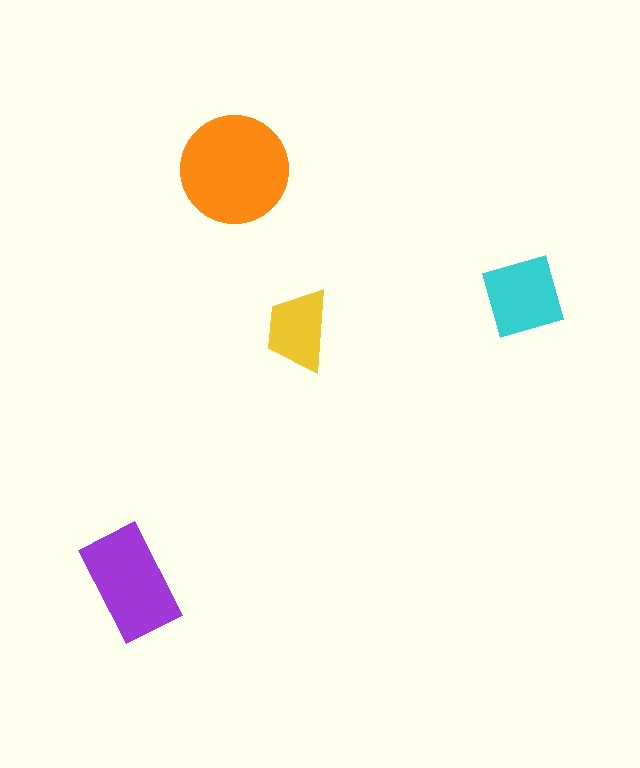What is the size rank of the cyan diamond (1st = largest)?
3rd.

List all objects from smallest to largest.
The yellow trapezoid, the cyan diamond, the purple rectangle, the orange circle.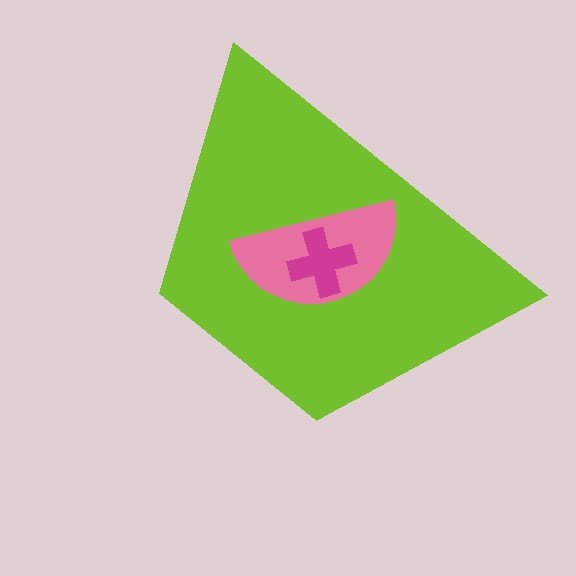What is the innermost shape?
The magenta cross.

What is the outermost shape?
The lime trapezoid.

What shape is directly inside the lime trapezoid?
The pink semicircle.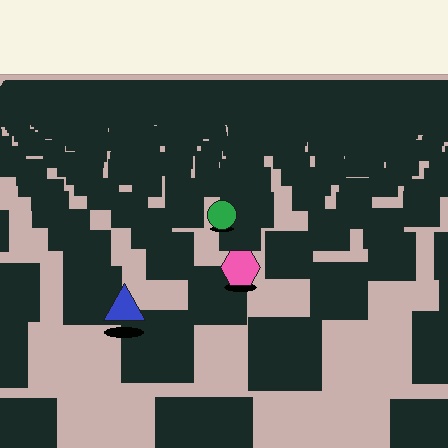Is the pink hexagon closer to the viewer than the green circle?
Yes. The pink hexagon is closer — you can tell from the texture gradient: the ground texture is coarser near it.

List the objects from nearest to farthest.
From nearest to farthest: the blue triangle, the pink hexagon, the green circle.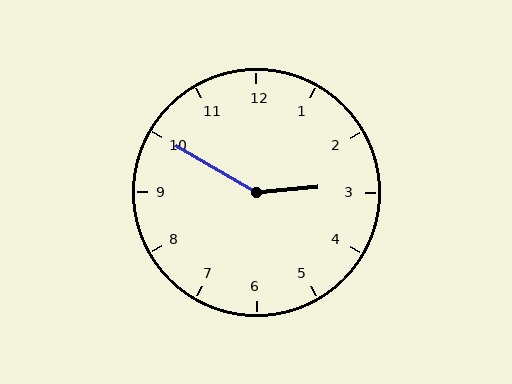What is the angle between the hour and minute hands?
Approximately 145 degrees.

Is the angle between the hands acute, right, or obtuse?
It is obtuse.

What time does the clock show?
2:50.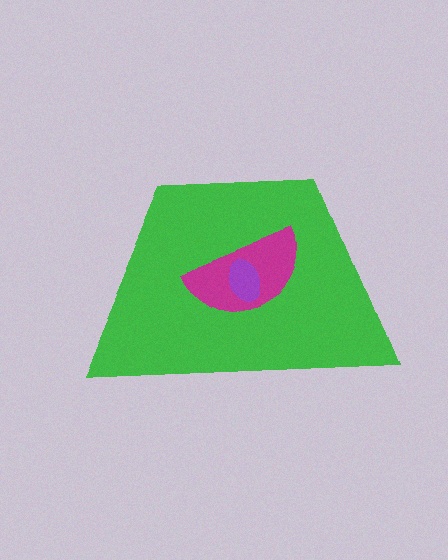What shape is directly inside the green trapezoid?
The magenta semicircle.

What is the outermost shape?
The green trapezoid.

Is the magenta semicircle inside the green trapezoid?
Yes.